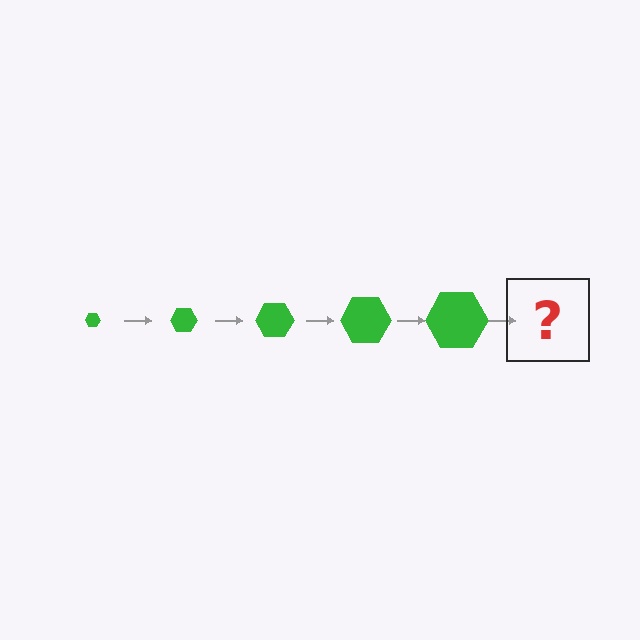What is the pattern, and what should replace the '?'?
The pattern is that the hexagon gets progressively larger each step. The '?' should be a green hexagon, larger than the previous one.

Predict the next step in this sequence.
The next step is a green hexagon, larger than the previous one.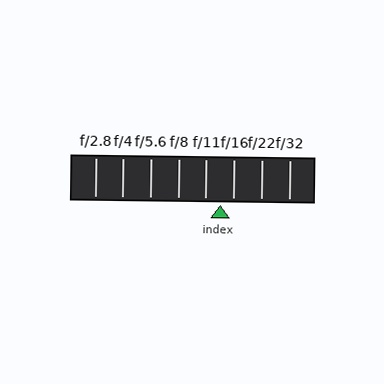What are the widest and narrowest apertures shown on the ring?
The widest aperture shown is f/2.8 and the narrowest is f/32.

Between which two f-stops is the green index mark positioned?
The index mark is between f/11 and f/16.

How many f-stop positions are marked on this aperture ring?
There are 8 f-stop positions marked.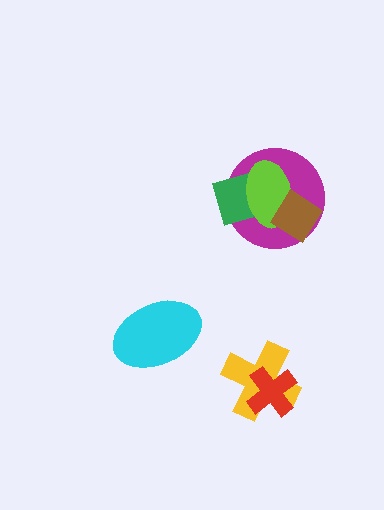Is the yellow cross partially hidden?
Yes, it is partially covered by another shape.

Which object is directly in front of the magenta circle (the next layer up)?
The green diamond is directly in front of the magenta circle.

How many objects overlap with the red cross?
1 object overlaps with the red cross.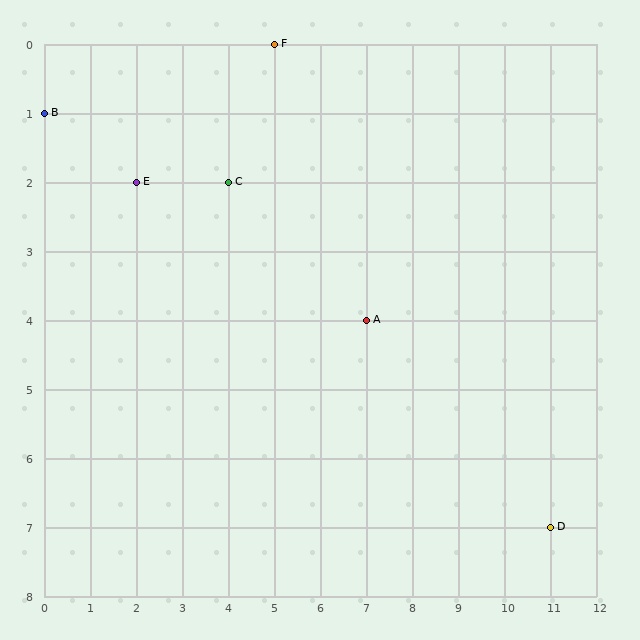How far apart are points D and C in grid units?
Points D and C are 7 columns and 5 rows apart (about 8.6 grid units diagonally).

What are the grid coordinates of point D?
Point D is at grid coordinates (11, 7).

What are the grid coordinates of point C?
Point C is at grid coordinates (4, 2).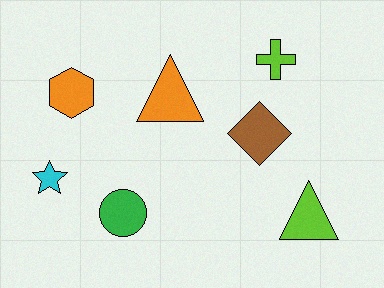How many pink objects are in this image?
There are no pink objects.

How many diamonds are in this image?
There is 1 diamond.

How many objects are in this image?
There are 7 objects.